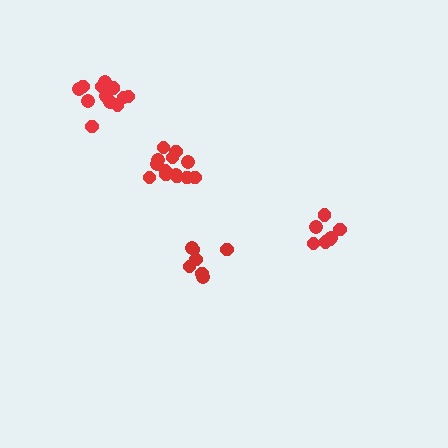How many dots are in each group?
Group 1: 12 dots, Group 2: 13 dots, Group 3: 9 dots, Group 4: 8 dots (42 total).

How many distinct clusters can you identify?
There are 4 distinct clusters.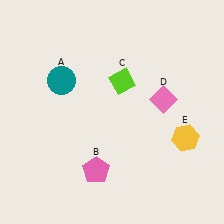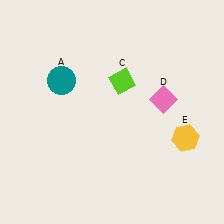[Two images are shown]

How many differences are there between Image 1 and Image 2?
There is 1 difference between the two images.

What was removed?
The pink pentagon (B) was removed in Image 2.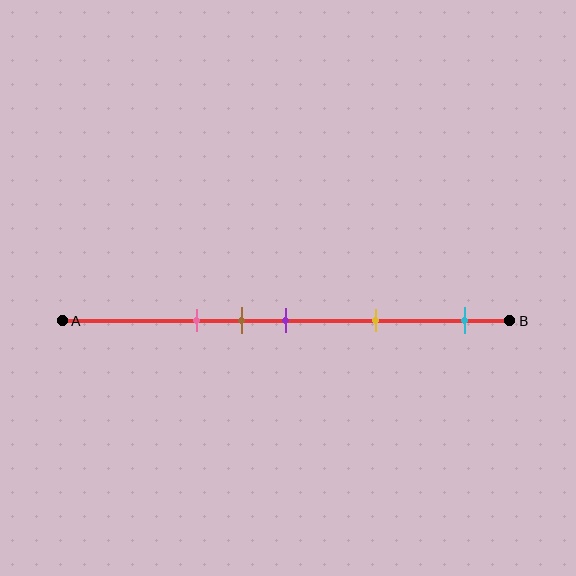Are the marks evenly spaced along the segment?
No, the marks are not evenly spaced.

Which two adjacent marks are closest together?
The brown and purple marks are the closest adjacent pair.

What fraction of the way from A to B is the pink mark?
The pink mark is approximately 30% (0.3) of the way from A to B.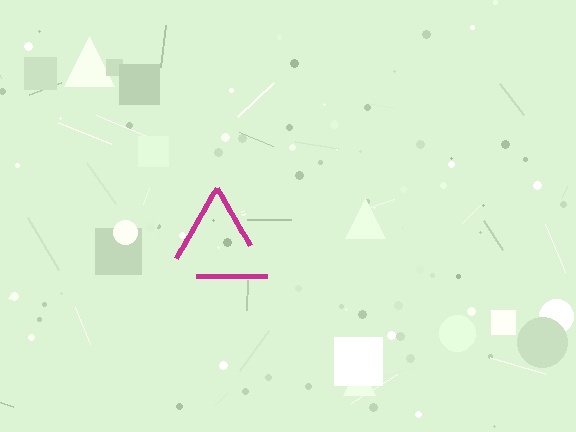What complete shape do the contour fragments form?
The contour fragments form a triangle.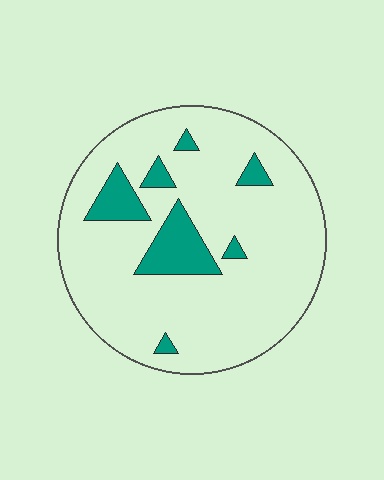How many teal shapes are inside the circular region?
7.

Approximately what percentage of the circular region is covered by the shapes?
Approximately 15%.